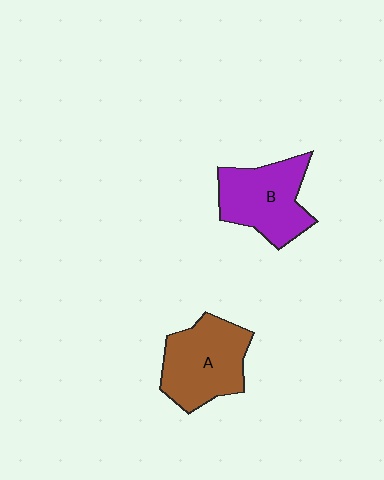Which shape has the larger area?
Shape A (brown).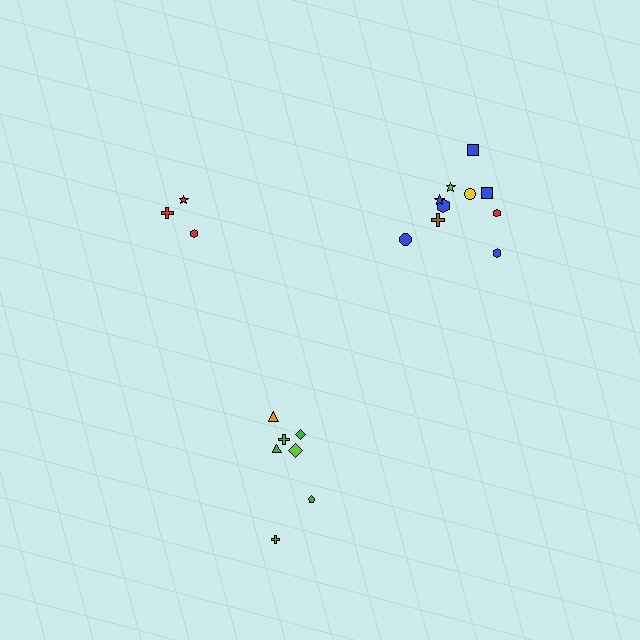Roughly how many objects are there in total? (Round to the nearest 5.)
Roughly 20 objects in total.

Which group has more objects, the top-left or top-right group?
The top-right group.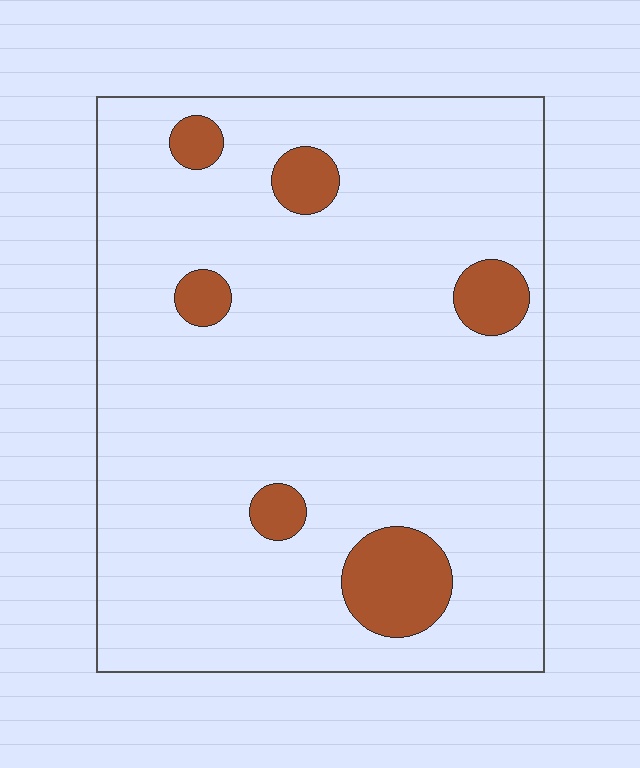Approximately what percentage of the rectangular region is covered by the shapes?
Approximately 10%.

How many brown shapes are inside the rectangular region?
6.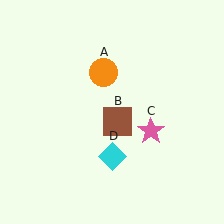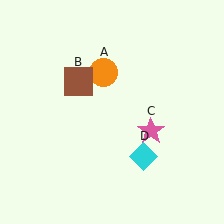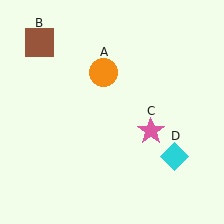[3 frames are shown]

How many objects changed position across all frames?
2 objects changed position: brown square (object B), cyan diamond (object D).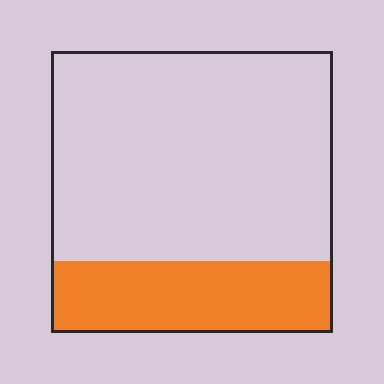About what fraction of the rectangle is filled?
About one quarter (1/4).